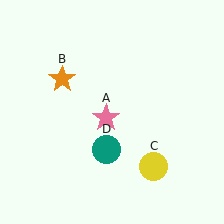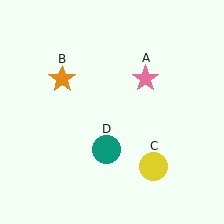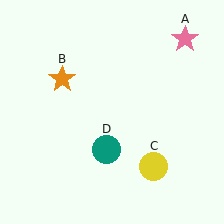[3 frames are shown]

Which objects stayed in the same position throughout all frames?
Orange star (object B) and yellow circle (object C) and teal circle (object D) remained stationary.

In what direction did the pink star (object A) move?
The pink star (object A) moved up and to the right.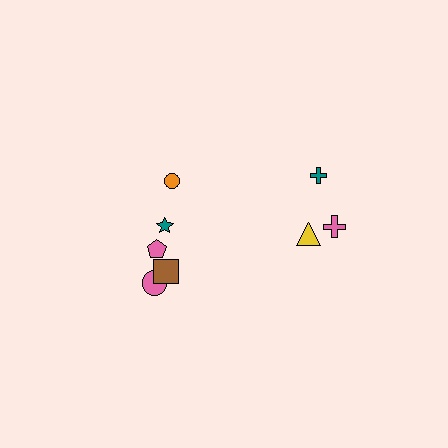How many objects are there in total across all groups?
There are 8 objects.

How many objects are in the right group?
There are 3 objects.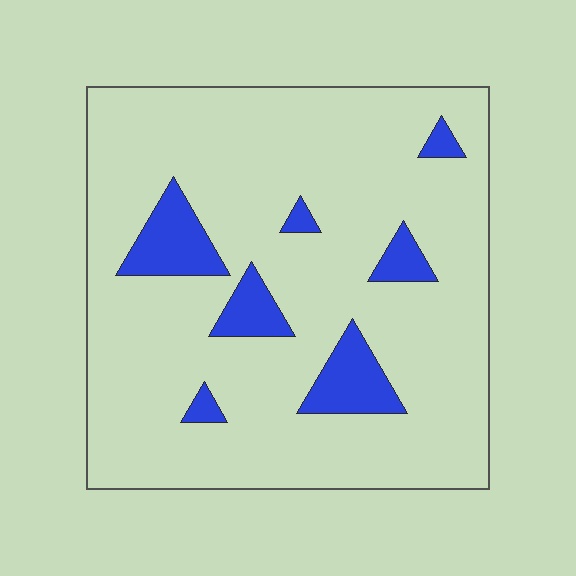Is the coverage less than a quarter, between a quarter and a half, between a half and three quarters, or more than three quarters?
Less than a quarter.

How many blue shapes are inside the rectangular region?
7.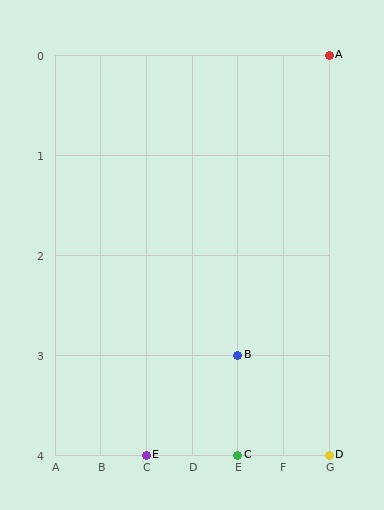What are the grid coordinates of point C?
Point C is at grid coordinates (E, 4).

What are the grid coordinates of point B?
Point B is at grid coordinates (E, 3).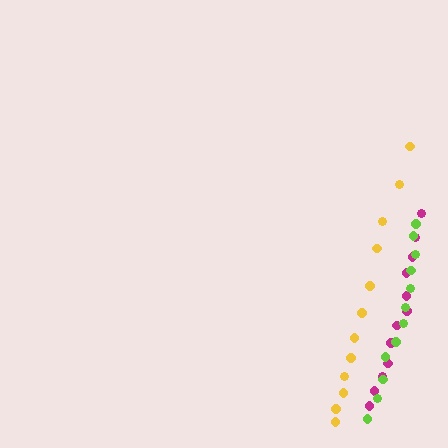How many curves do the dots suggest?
There are 3 distinct paths.